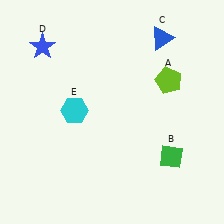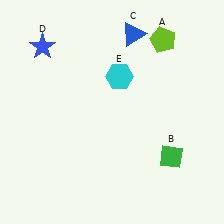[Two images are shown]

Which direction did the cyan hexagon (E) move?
The cyan hexagon (E) moved right.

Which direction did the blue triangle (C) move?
The blue triangle (C) moved left.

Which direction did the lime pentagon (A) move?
The lime pentagon (A) moved up.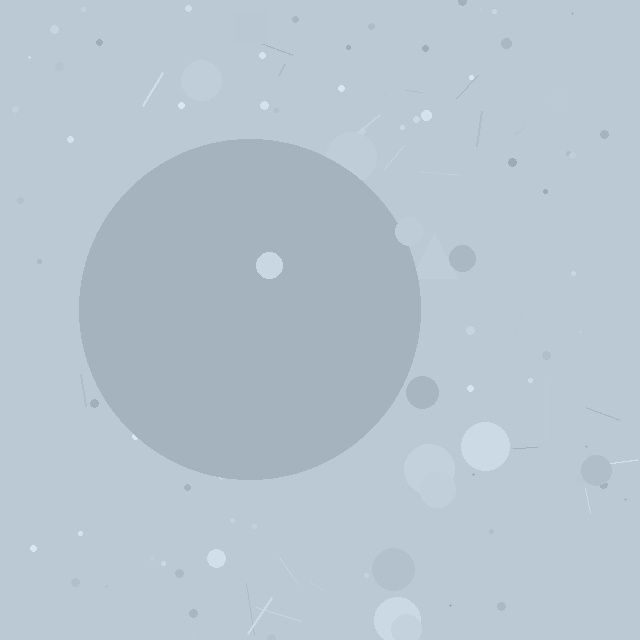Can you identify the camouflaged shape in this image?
The camouflaged shape is a circle.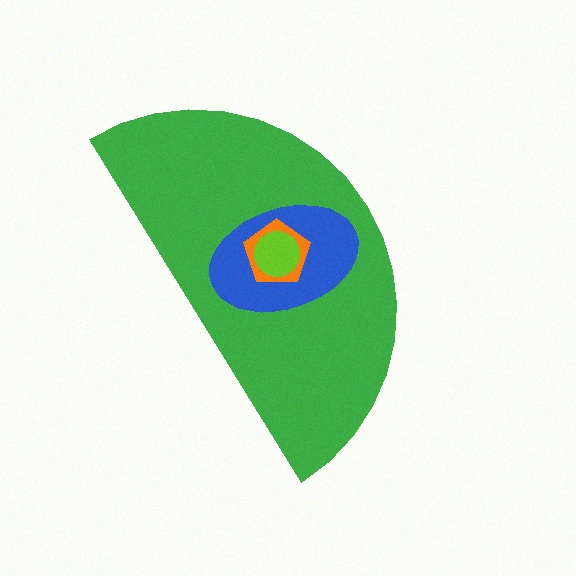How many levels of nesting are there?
4.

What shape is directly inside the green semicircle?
The blue ellipse.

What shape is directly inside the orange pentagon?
The lime circle.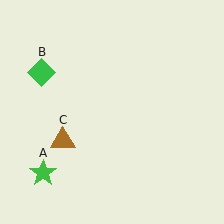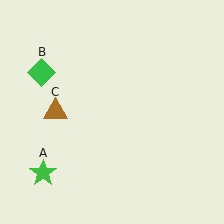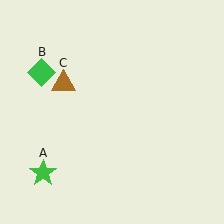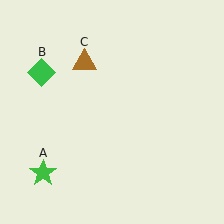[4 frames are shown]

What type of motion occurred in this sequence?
The brown triangle (object C) rotated clockwise around the center of the scene.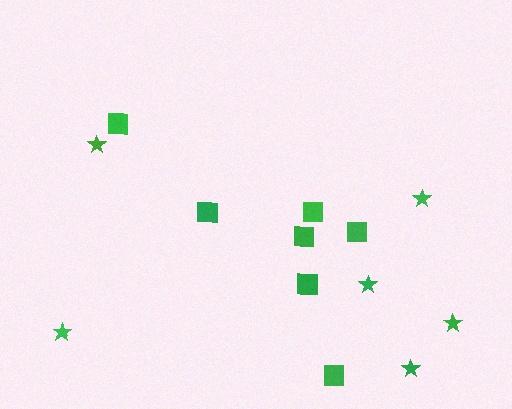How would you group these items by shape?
There are 2 groups: one group of stars (6) and one group of squares (7).